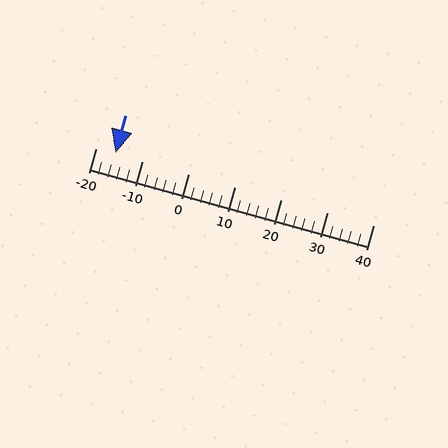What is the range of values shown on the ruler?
The ruler shows values from -20 to 40.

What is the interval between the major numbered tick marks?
The major tick marks are spaced 10 units apart.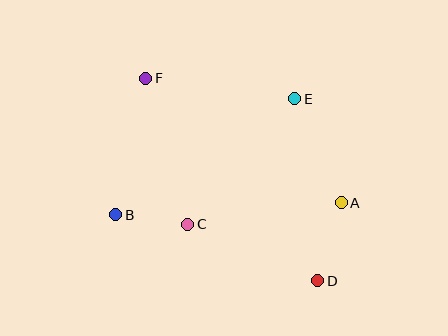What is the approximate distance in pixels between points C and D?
The distance between C and D is approximately 142 pixels.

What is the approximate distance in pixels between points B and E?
The distance between B and E is approximately 213 pixels.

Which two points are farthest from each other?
Points D and F are farthest from each other.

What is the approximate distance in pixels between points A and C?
The distance between A and C is approximately 155 pixels.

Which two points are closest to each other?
Points B and C are closest to each other.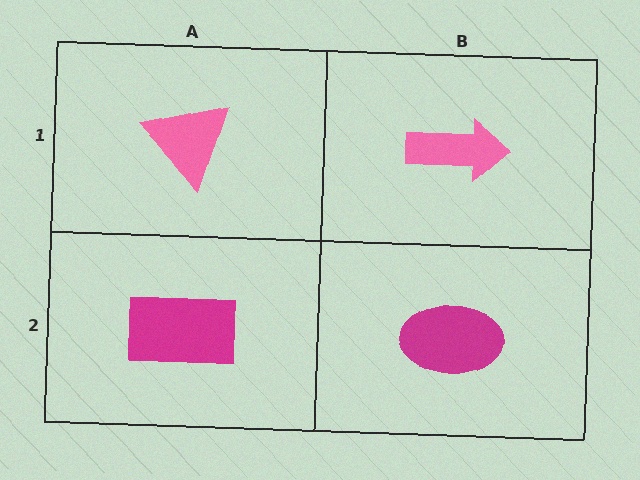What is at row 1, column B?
A pink arrow.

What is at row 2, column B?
A magenta ellipse.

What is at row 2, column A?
A magenta rectangle.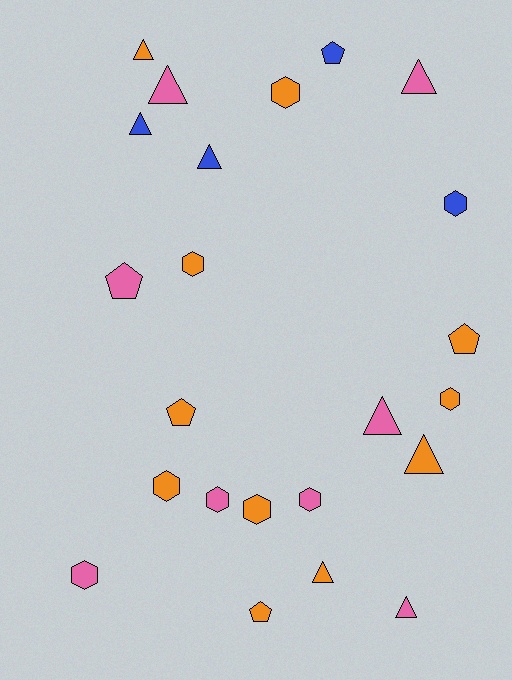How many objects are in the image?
There are 23 objects.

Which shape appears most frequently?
Triangle, with 9 objects.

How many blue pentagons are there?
There is 1 blue pentagon.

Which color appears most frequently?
Orange, with 11 objects.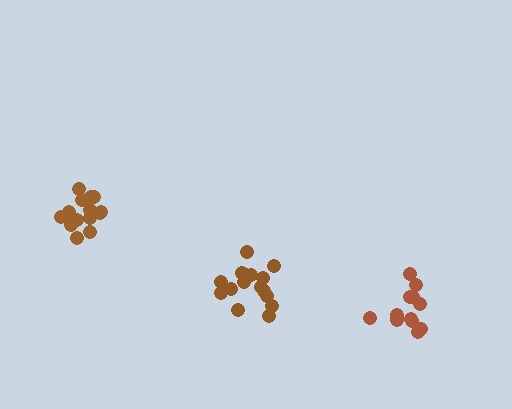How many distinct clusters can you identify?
There are 3 distinct clusters.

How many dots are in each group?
Group 1: 16 dots, Group 2: 13 dots, Group 3: 14 dots (43 total).